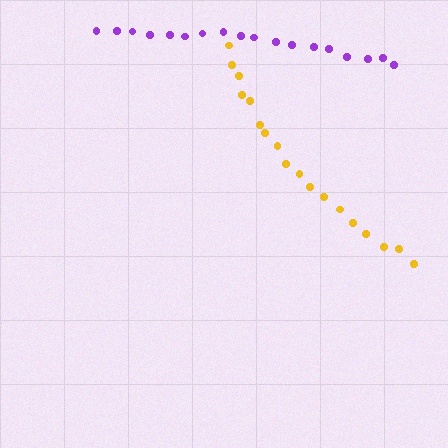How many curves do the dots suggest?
There are 2 distinct paths.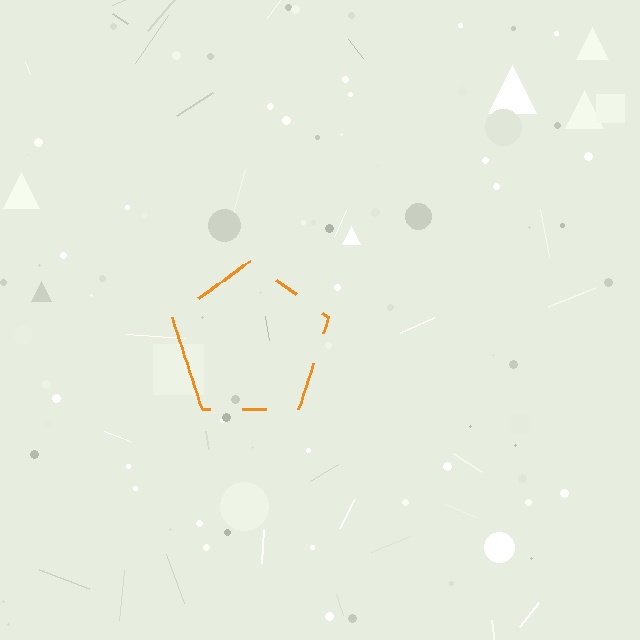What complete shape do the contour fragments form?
The contour fragments form a pentagon.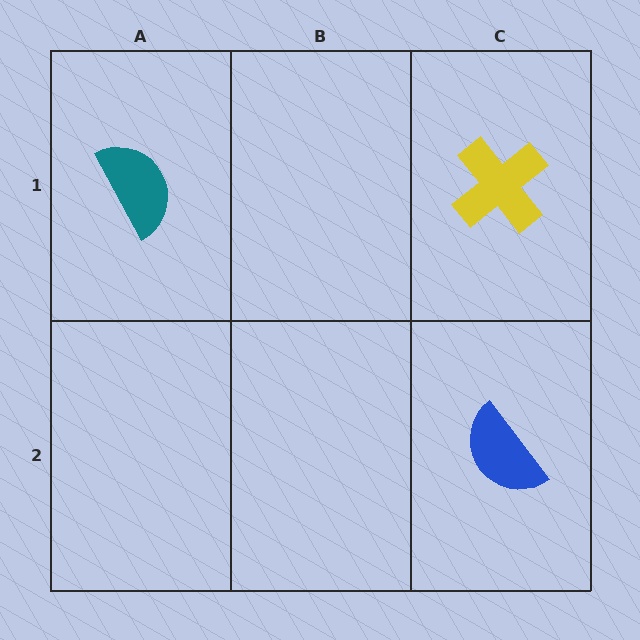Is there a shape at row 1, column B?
No, that cell is empty.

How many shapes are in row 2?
1 shape.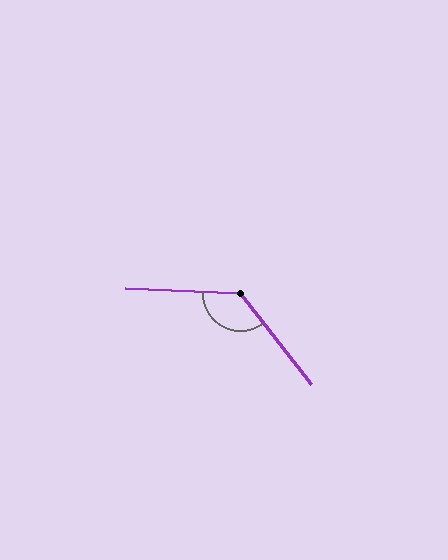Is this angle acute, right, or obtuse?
It is obtuse.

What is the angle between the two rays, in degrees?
Approximately 131 degrees.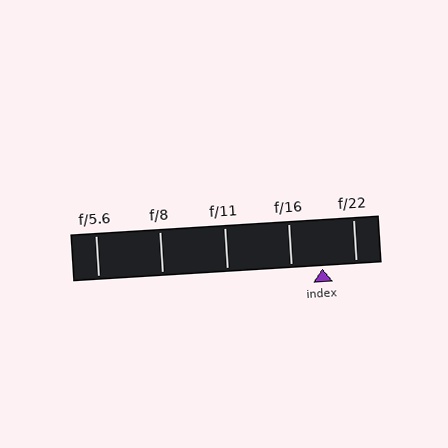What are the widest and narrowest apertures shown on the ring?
The widest aperture shown is f/5.6 and the narrowest is f/22.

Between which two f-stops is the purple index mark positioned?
The index mark is between f/16 and f/22.